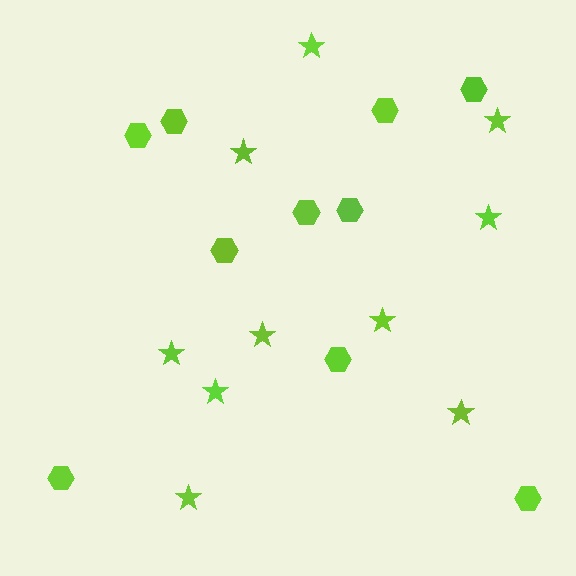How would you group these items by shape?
There are 2 groups: one group of stars (10) and one group of hexagons (10).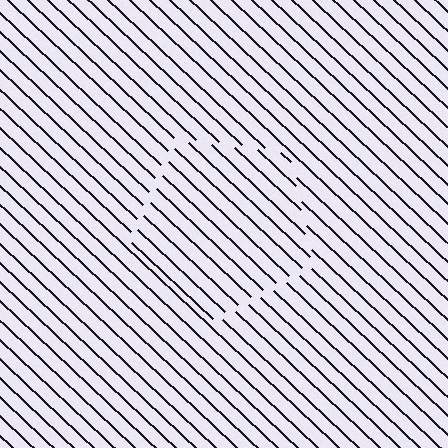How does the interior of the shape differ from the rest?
The interior of the shape contains the same grating, shifted by half a period — the contour is defined by the phase discontinuity where line-ends from the inner and outer gratings abut.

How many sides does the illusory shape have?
5 sides — the line-ends trace a pentagon.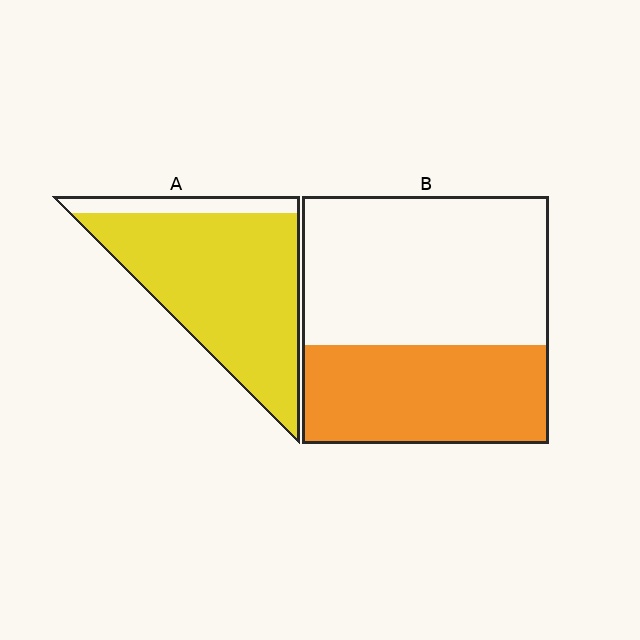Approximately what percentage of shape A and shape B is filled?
A is approximately 85% and B is approximately 40%.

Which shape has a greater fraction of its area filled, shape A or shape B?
Shape A.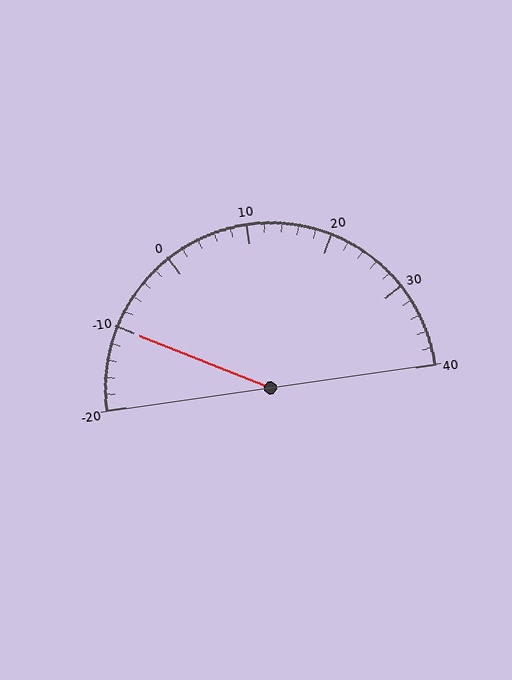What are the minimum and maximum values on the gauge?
The gauge ranges from -20 to 40.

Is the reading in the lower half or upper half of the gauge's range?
The reading is in the lower half of the range (-20 to 40).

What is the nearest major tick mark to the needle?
The nearest major tick mark is -10.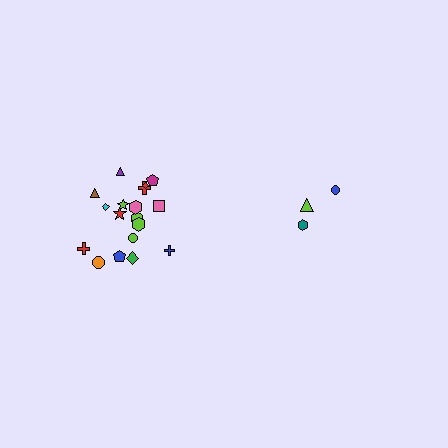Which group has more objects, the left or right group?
The left group.